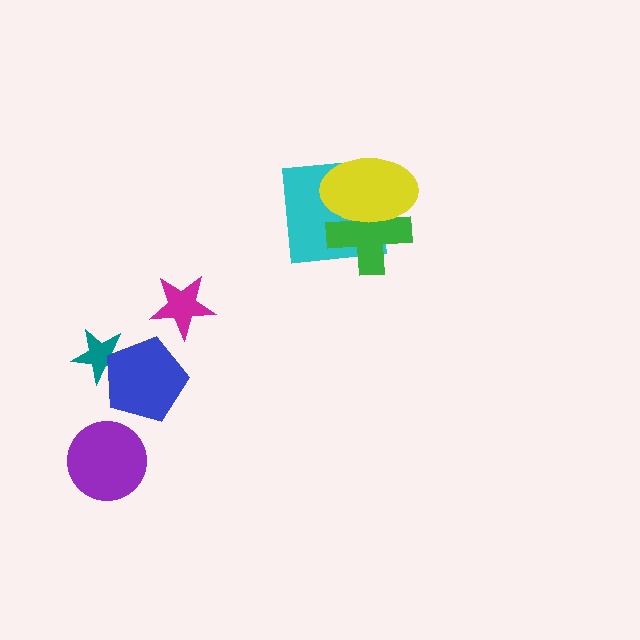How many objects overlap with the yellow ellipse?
2 objects overlap with the yellow ellipse.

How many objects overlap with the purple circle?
0 objects overlap with the purple circle.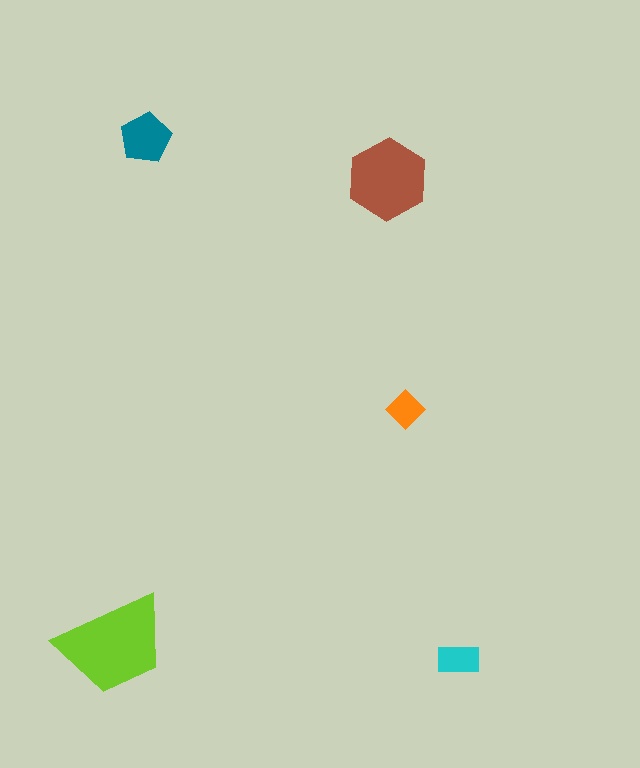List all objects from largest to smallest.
The lime trapezoid, the brown hexagon, the teal pentagon, the cyan rectangle, the orange diamond.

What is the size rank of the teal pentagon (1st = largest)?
3rd.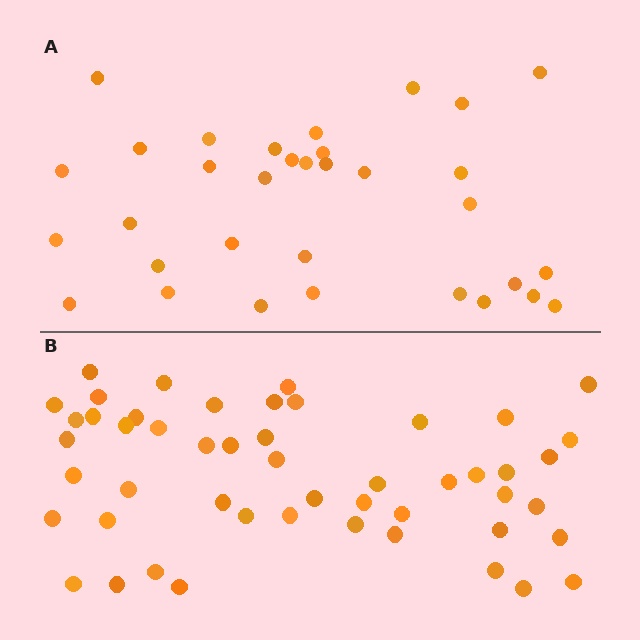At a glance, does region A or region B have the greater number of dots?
Region B (the bottom region) has more dots.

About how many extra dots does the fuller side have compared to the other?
Region B has approximately 15 more dots than region A.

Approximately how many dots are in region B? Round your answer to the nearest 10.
About 50 dots.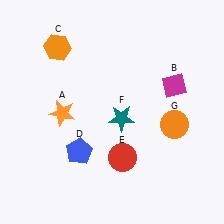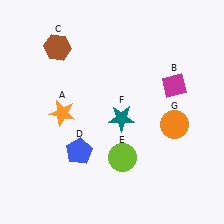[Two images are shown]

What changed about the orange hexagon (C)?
In Image 1, C is orange. In Image 2, it changed to brown.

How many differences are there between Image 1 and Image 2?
There are 2 differences between the two images.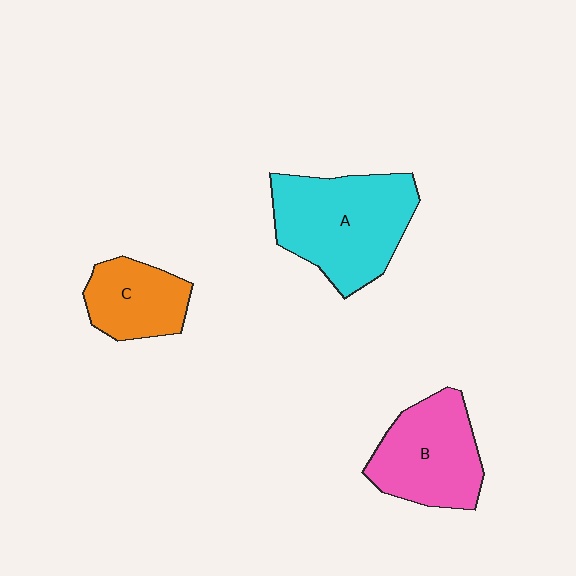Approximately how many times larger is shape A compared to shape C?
Approximately 1.9 times.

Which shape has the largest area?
Shape A (cyan).